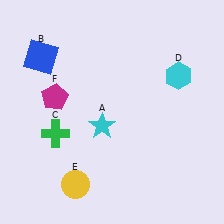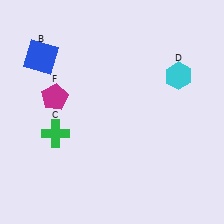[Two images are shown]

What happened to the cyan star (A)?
The cyan star (A) was removed in Image 2. It was in the bottom-left area of Image 1.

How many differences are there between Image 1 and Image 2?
There are 2 differences between the two images.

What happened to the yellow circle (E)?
The yellow circle (E) was removed in Image 2. It was in the bottom-left area of Image 1.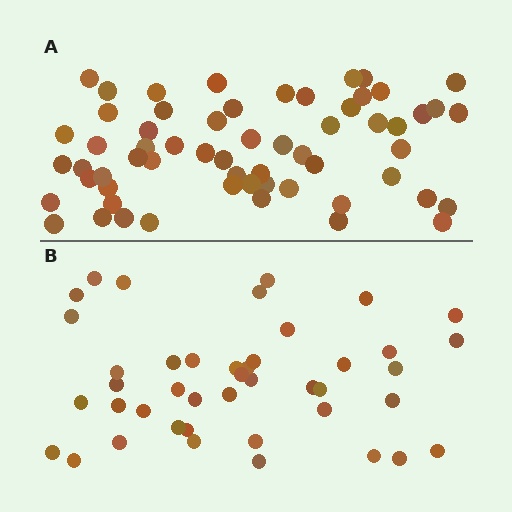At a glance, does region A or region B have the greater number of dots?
Region A (the top region) has more dots.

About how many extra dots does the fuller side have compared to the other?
Region A has approximately 15 more dots than region B.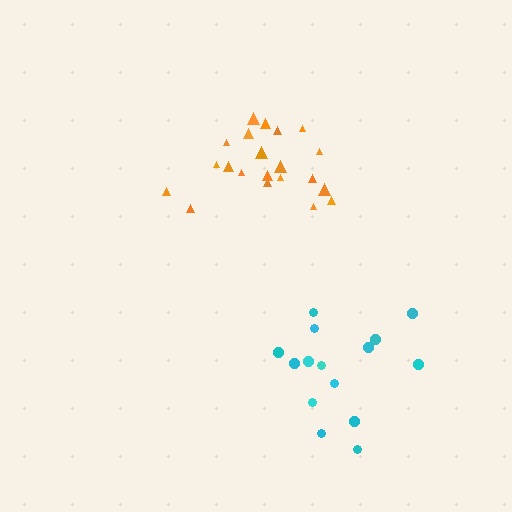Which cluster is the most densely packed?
Orange.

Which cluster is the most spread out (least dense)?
Cyan.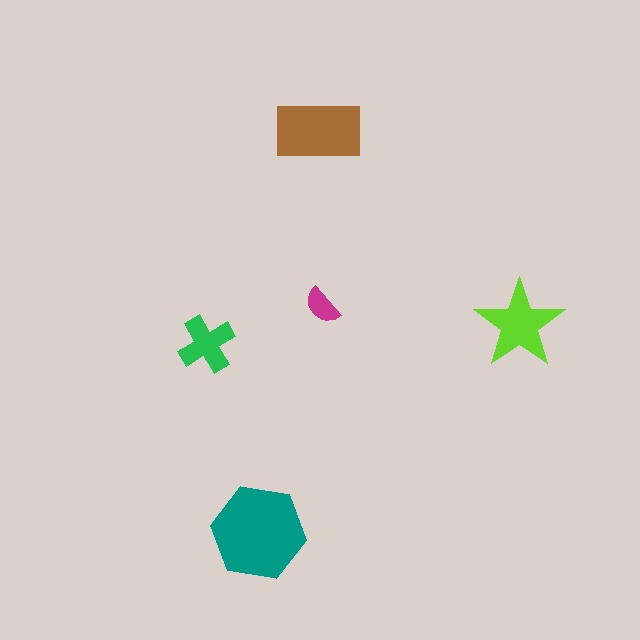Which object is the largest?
The teal hexagon.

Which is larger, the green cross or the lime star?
The lime star.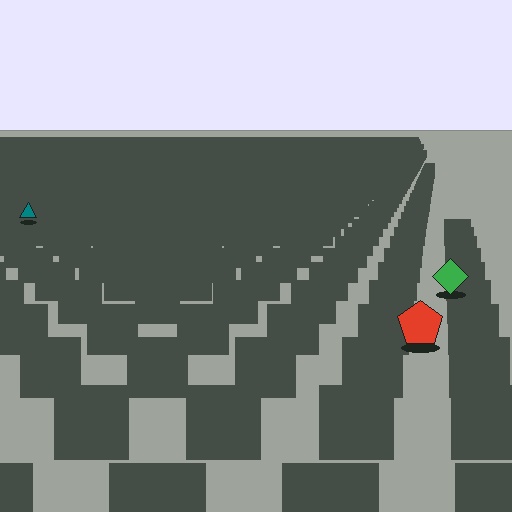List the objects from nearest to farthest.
From nearest to farthest: the red pentagon, the green diamond, the teal triangle.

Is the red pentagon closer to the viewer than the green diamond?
Yes. The red pentagon is closer — you can tell from the texture gradient: the ground texture is coarser near it.